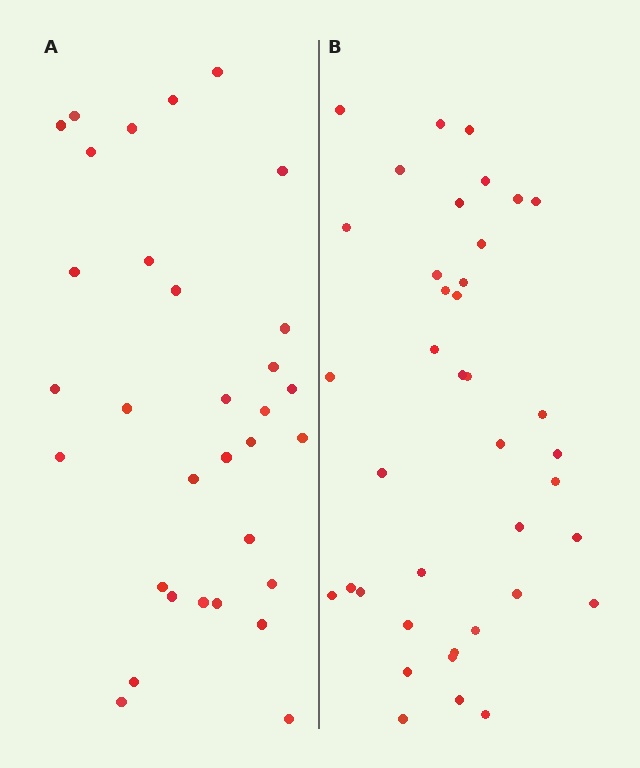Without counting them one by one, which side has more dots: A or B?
Region B (the right region) has more dots.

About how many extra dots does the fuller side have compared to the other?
Region B has roughly 8 or so more dots than region A.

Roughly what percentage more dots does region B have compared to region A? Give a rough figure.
About 20% more.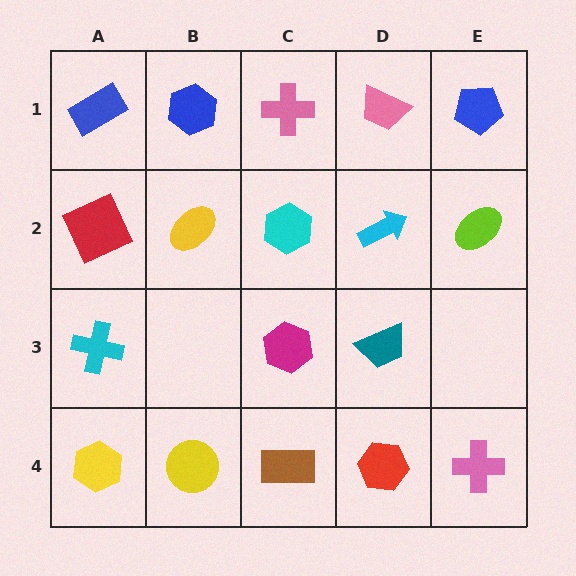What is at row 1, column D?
A pink trapezoid.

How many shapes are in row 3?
3 shapes.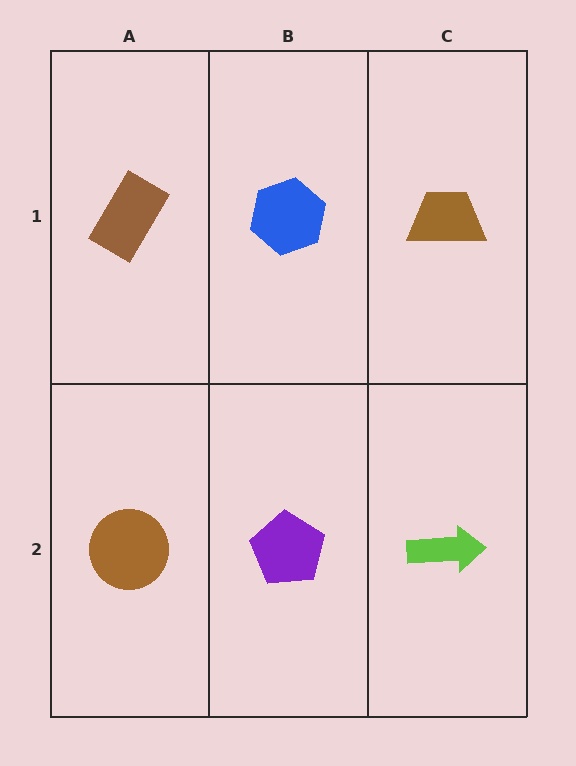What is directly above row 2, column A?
A brown rectangle.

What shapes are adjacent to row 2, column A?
A brown rectangle (row 1, column A), a purple pentagon (row 2, column B).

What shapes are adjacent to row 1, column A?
A brown circle (row 2, column A), a blue hexagon (row 1, column B).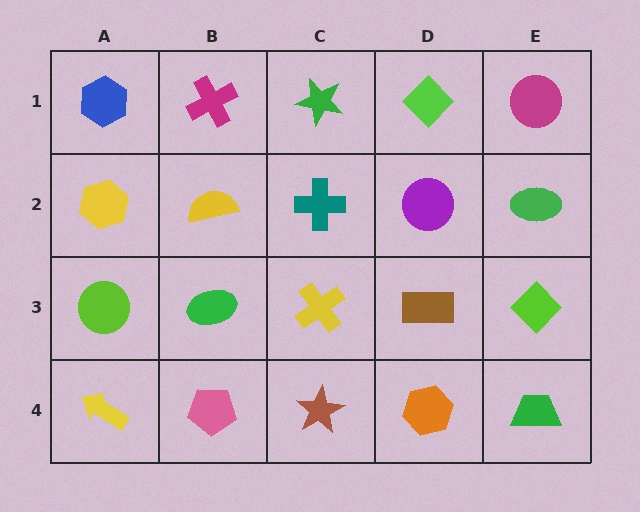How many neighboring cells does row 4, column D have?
3.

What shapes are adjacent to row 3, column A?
A yellow hexagon (row 2, column A), a yellow arrow (row 4, column A), a green ellipse (row 3, column B).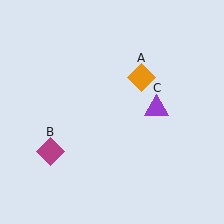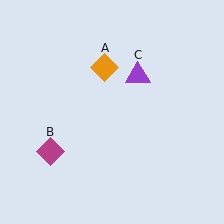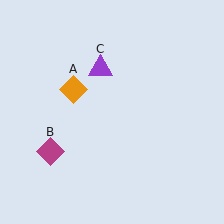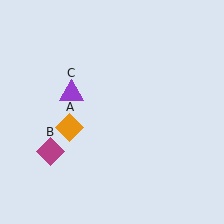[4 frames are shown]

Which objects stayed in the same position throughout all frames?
Magenta diamond (object B) remained stationary.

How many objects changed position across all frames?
2 objects changed position: orange diamond (object A), purple triangle (object C).